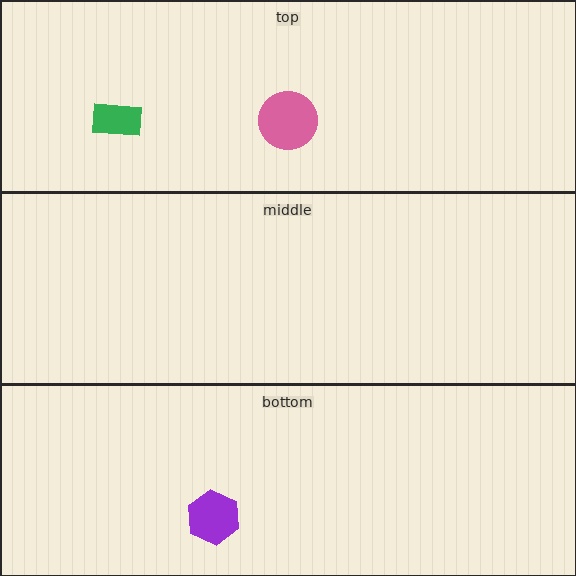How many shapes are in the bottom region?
1.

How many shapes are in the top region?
2.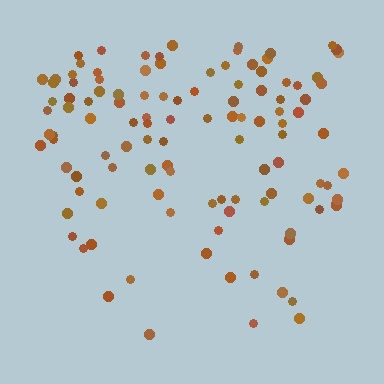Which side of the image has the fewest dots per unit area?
The bottom.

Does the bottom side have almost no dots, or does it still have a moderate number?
Still a moderate number, just noticeably fewer than the top.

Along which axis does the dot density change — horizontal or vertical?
Vertical.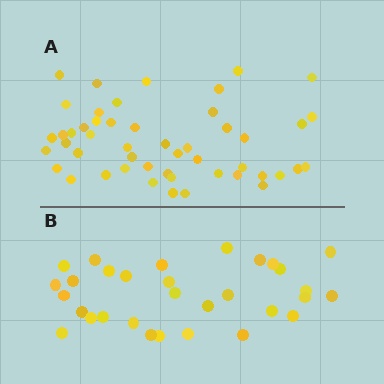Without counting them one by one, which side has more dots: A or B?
Region A (the top region) has more dots.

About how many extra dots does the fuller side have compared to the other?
Region A has approximately 20 more dots than region B.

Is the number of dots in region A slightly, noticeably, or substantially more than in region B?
Region A has substantially more. The ratio is roughly 1.6 to 1.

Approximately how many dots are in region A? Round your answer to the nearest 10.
About 50 dots. (The exact count is 49, which rounds to 50.)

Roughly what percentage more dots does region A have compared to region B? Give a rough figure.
About 60% more.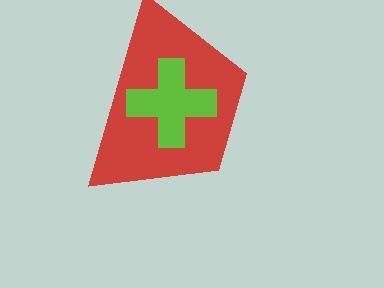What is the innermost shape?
The lime cross.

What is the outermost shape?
The red trapezoid.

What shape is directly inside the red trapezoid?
The lime cross.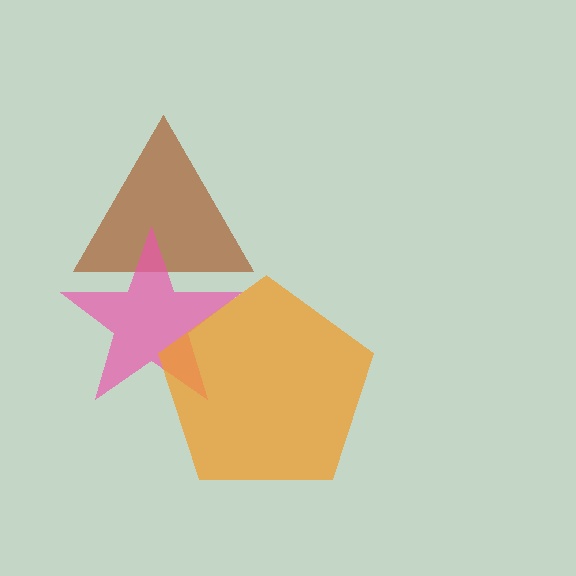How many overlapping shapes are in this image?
There are 3 overlapping shapes in the image.